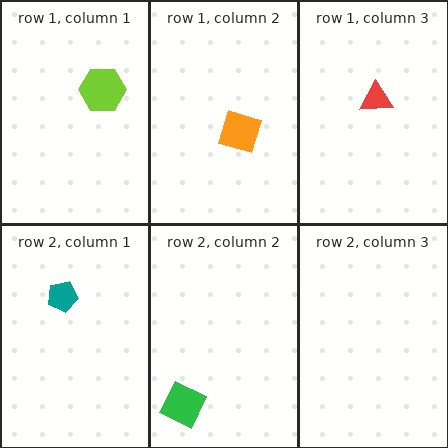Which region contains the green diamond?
The row 2, column 2 region.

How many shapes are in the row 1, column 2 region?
1.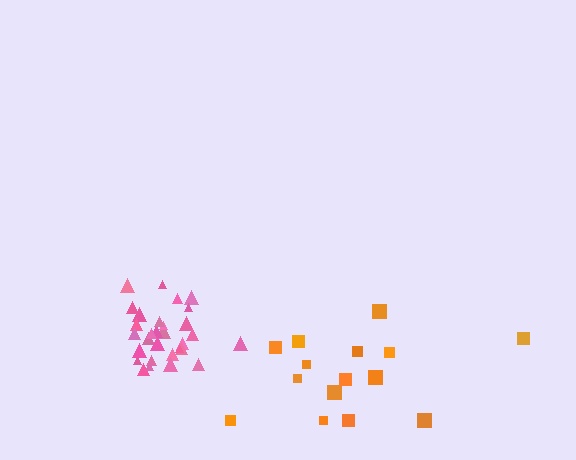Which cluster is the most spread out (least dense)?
Orange.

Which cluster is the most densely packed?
Pink.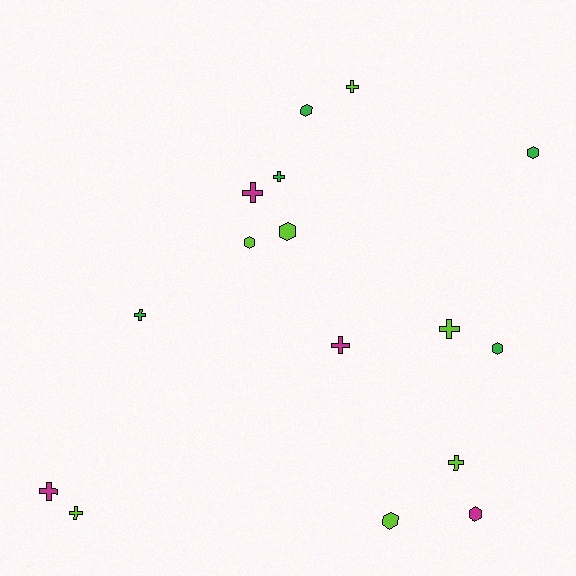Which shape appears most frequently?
Cross, with 9 objects.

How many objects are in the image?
There are 16 objects.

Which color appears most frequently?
Lime, with 7 objects.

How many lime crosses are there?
There are 4 lime crosses.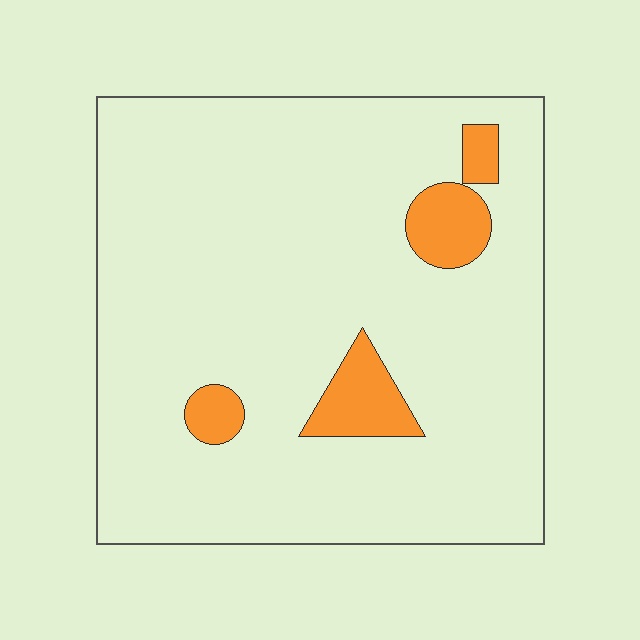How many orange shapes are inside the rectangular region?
4.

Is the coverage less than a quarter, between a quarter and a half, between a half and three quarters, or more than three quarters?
Less than a quarter.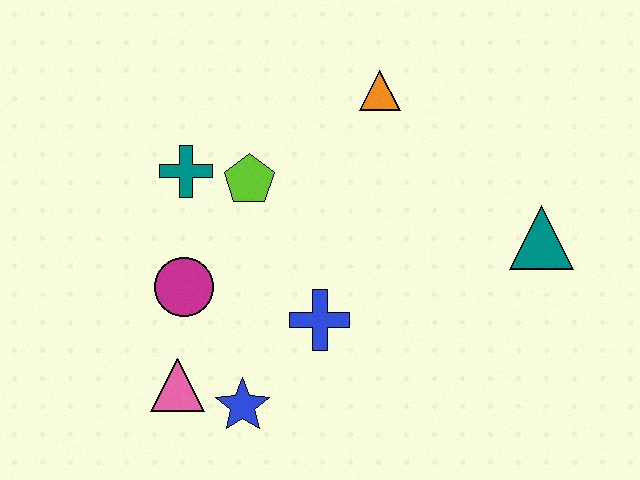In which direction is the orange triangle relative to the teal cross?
The orange triangle is to the right of the teal cross.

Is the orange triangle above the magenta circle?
Yes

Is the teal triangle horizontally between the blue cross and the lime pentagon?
No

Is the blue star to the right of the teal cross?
Yes